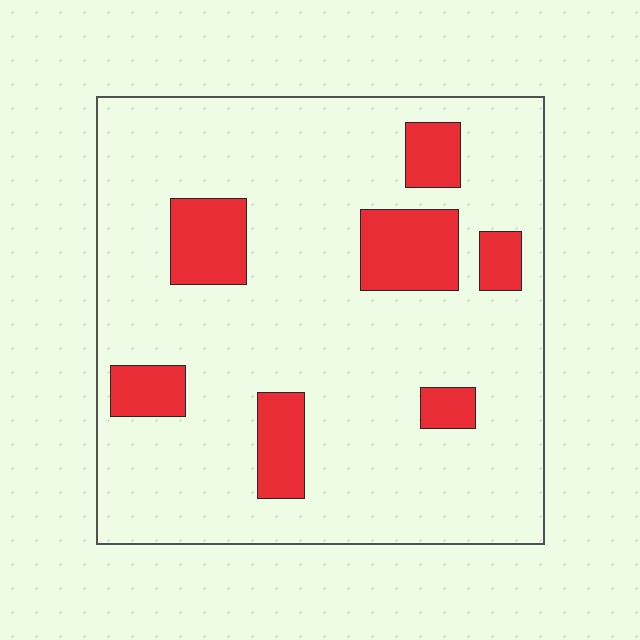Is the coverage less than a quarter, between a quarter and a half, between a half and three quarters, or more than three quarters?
Less than a quarter.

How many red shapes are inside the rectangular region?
7.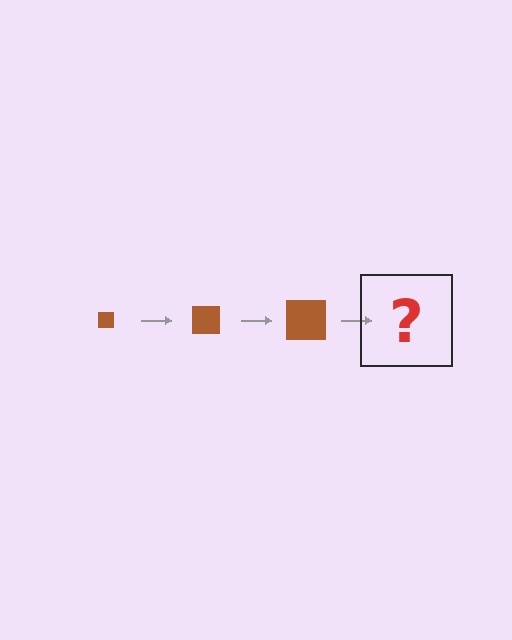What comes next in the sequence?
The next element should be a brown square, larger than the previous one.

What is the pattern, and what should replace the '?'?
The pattern is that the square gets progressively larger each step. The '?' should be a brown square, larger than the previous one.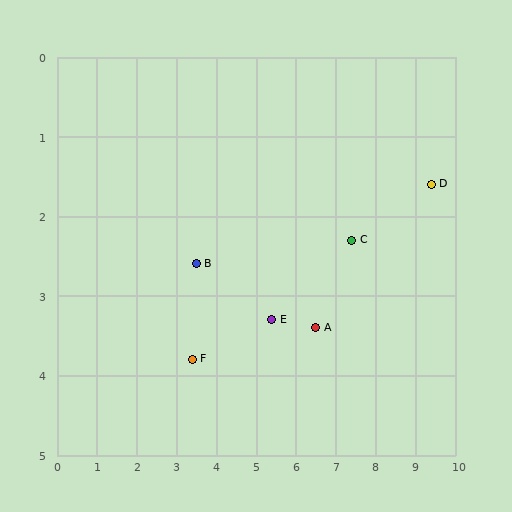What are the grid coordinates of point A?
Point A is at approximately (6.5, 3.4).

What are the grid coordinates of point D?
Point D is at approximately (9.4, 1.6).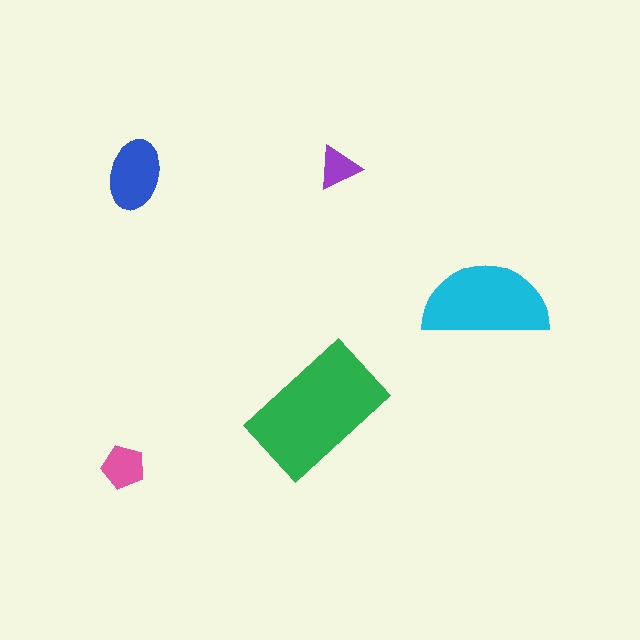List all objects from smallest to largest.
The purple triangle, the pink pentagon, the blue ellipse, the cyan semicircle, the green rectangle.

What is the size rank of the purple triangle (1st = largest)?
5th.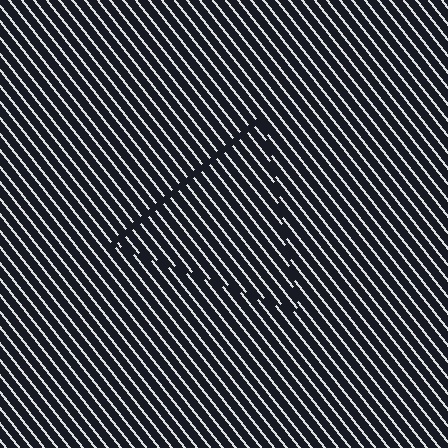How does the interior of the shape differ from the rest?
The interior of the shape contains the same grating, shifted by half a period — the contour is defined by the phase discontinuity where line-ends from the inner and outer gratings abut.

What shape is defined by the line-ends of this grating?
An illusory triangle. The interior of the shape contains the same grating, shifted by half a period — the contour is defined by the phase discontinuity where line-ends from the inner and outer gratings abut.